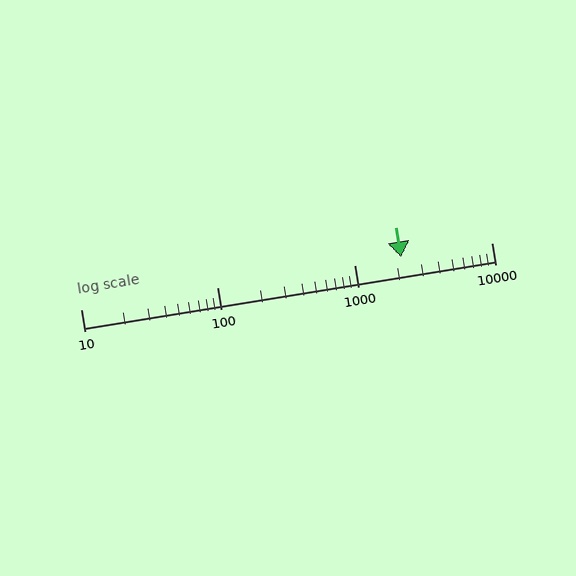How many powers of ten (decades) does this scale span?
The scale spans 3 decades, from 10 to 10000.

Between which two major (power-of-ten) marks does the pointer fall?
The pointer is between 1000 and 10000.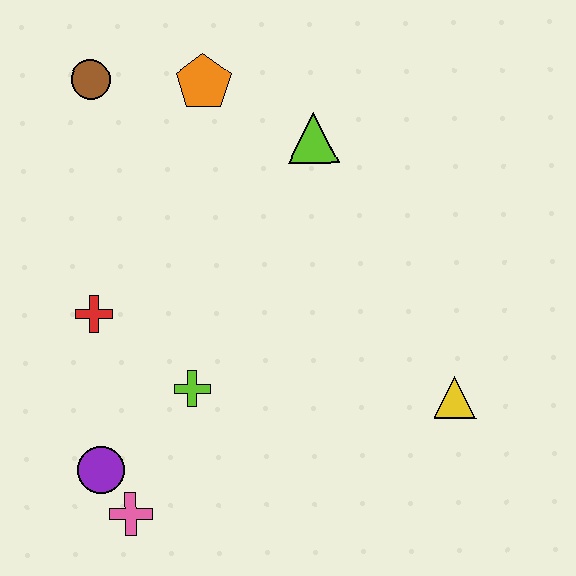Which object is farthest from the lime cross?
The brown circle is farthest from the lime cross.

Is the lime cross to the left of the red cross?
No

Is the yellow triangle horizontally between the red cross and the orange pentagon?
No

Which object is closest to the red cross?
The lime cross is closest to the red cross.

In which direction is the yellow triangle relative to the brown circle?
The yellow triangle is to the right of the brown circle.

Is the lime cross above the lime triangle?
No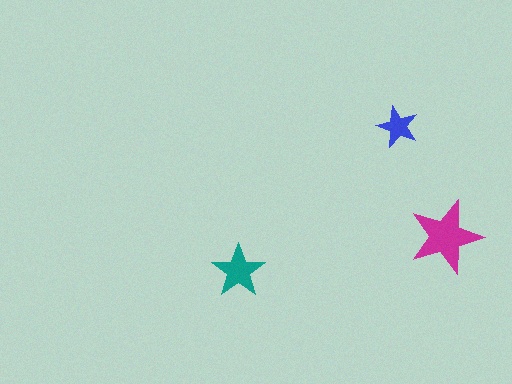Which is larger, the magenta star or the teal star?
The magenta one.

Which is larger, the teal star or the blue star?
The teal one.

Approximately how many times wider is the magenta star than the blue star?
About 2 times wider.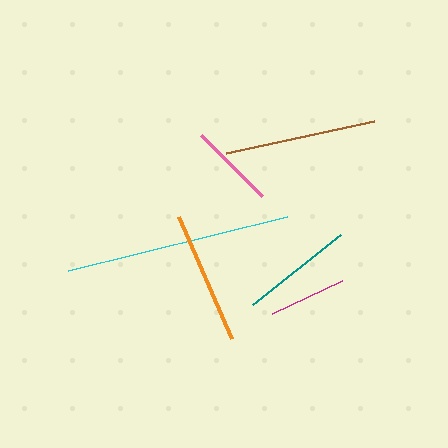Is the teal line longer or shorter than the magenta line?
The teal line is longer than the magenta line.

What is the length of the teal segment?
The teal segment is approximately 113 pixels long.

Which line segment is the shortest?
The magenta line is the shortest at approximately 77 pixels.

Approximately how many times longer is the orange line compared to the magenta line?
The orange line is approximately 1.7 times the length of the magenta line.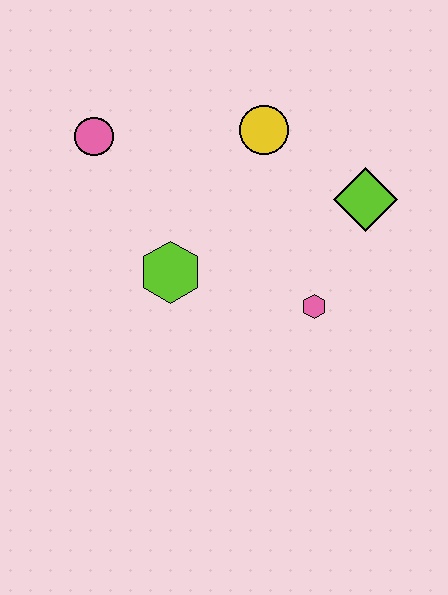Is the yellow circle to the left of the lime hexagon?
No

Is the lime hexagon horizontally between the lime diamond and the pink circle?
Yes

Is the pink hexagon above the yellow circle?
No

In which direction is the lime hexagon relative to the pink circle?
The lime hexagon is below the pink circle.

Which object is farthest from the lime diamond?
The pink circle is farthest from the lime diamond.